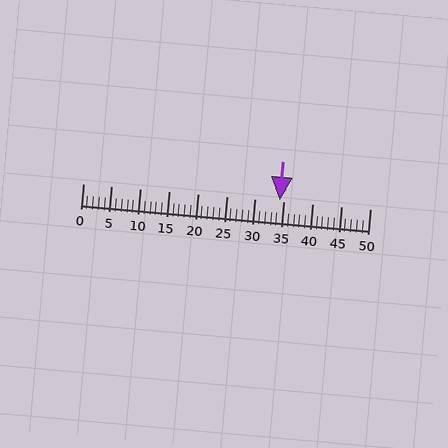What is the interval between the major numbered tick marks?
The major tick marks are spaced 5 units apart.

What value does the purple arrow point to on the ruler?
The purple arrow points to approximately 34.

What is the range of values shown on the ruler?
The ruler shows values from 0 to 50.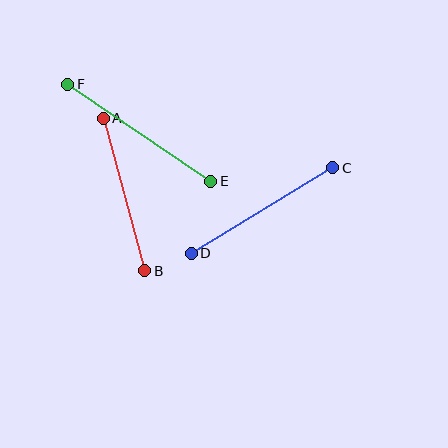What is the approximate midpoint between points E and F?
The midpoint is at approximately (139, 133) pixels.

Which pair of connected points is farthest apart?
Points E and F are farthest apart.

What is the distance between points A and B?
The distance is approximately 158 pixels.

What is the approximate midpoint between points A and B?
The midpoint is at approximately (124, 195) pixels.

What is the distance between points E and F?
The distance is approximately 173 pixels.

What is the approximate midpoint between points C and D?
The midpoint is at approximately (262, 211) pixels.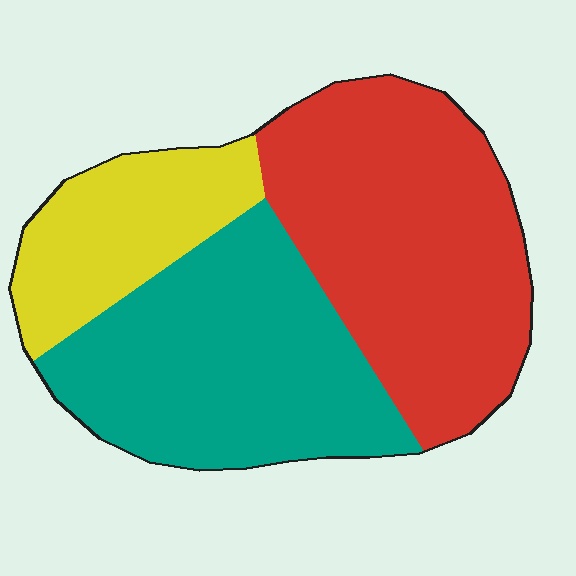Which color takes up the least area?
Yellow, at roughly 20%.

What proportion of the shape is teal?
Teal covers about 40% of the shape.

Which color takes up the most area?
Red, at roughly 45%.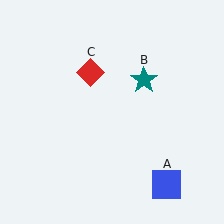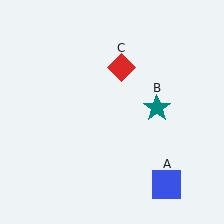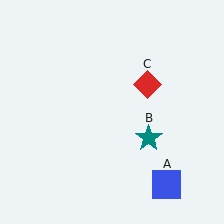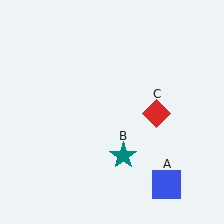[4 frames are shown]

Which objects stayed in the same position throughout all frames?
Blue square (object A) remained stationary.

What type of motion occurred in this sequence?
The teal star (object B), red diamond (object C) rotated clockwise around the center of the scene.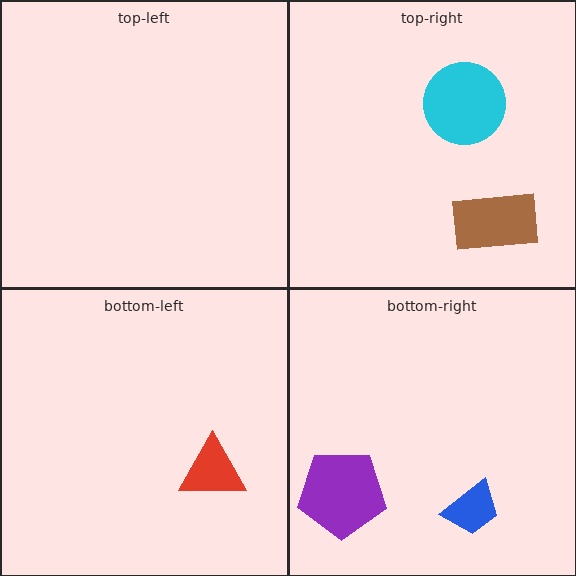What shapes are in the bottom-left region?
The red triangle.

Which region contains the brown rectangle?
The top-right region.